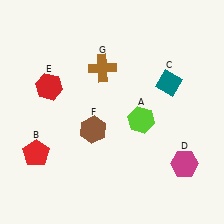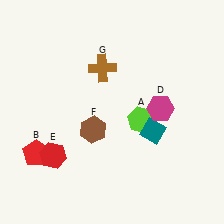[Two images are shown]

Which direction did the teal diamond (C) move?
The teal diamond (C) moved down.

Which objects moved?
The objects that moved are: the teal diamond (C), the magenta hexagon (D), the red hexagon (E).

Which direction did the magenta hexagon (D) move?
The magenta hexagon (D) moved up.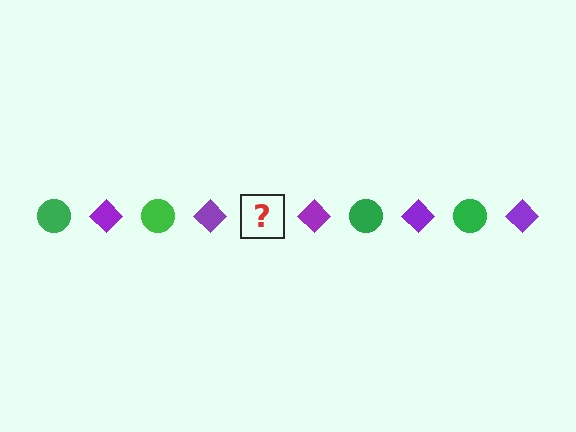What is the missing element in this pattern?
The missing element is a green circle.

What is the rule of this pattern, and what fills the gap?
The rule is that the pattern alternates between green circle and purple diamond. The gap should be filled with a green circle.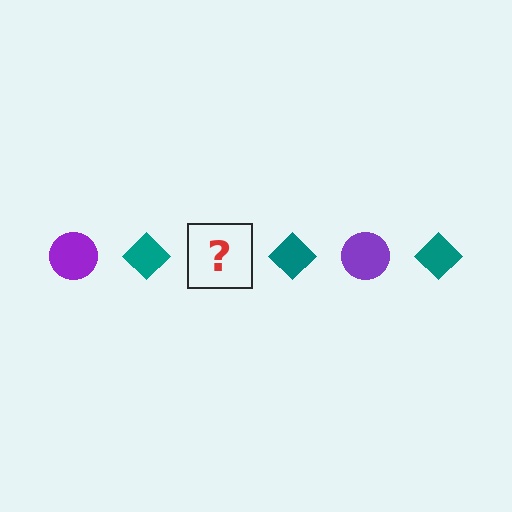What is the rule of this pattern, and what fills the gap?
The rule is that the pattern alternates between purple circle and teal diamond. The gap should be filled with a purple circle.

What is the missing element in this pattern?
The missing element is a purple circle.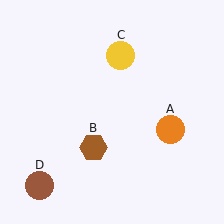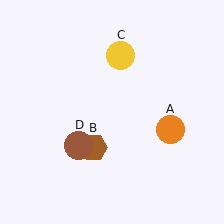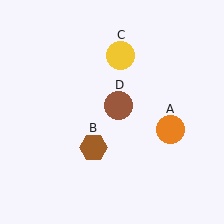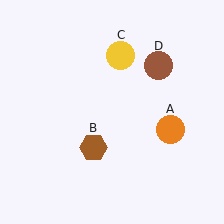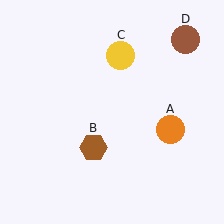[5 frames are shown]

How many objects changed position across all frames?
1 object changed position: brown circle (object D).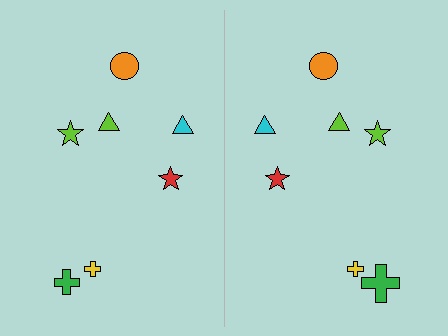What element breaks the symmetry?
The green cross on the right side has a different size than its mirror counterpart.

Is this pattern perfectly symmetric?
No, the pattern is not perfectly symmetric. The green cross on the right side has a different size than its mirror counterpart.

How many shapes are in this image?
There are 14 shapes in this image.